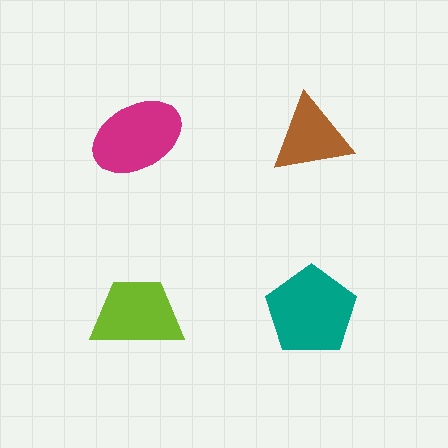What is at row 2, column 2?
A teal pentagon.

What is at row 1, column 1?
A magenta ellipse.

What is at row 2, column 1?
A lime trapezoid.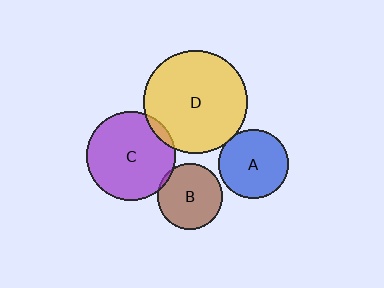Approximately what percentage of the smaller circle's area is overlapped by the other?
Approximately 5%.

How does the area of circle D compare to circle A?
Approximately 2.2 times.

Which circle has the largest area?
Circle D (yellow).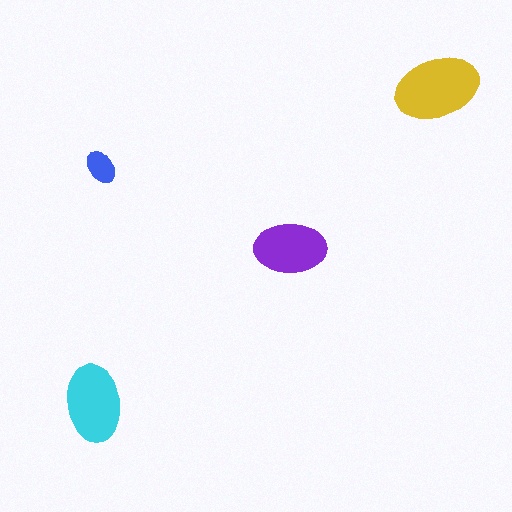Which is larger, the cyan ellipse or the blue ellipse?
The cyan one.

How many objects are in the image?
There are 4 objects in the image.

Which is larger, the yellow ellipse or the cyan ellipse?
The yellow one.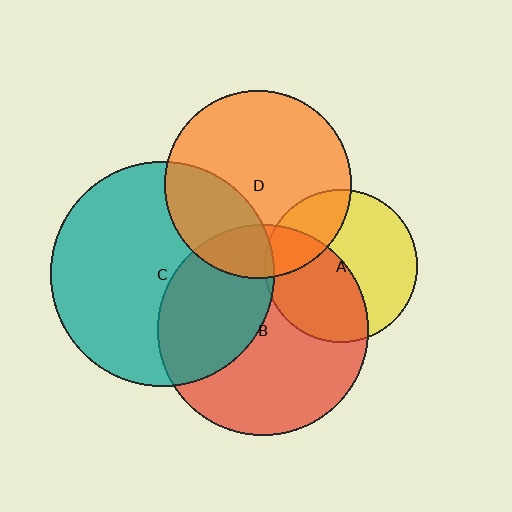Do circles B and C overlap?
Yes.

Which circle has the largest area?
Circle C (teal).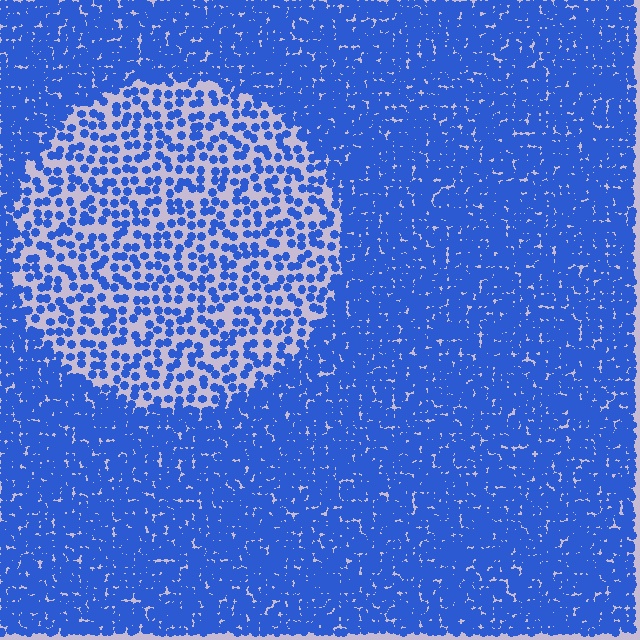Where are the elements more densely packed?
The elements are more densely packed outside the circle boundary.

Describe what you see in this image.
The image contains small blue elements arranged at two different densities. A circle-shaped region is visible where the elements are less densely packed than the surrounding area.